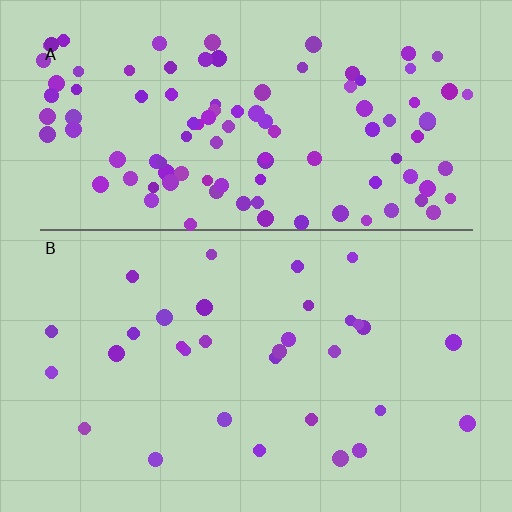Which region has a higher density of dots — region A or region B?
A (the top).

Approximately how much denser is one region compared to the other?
Approximately 3.5× — region A over region B.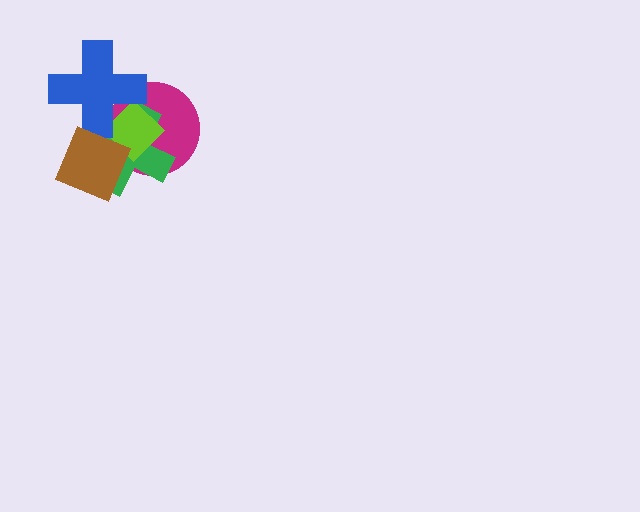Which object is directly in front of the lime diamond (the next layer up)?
The blue cross is directly in front of the lime diamond.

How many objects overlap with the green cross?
4 objects overlap with the green cross.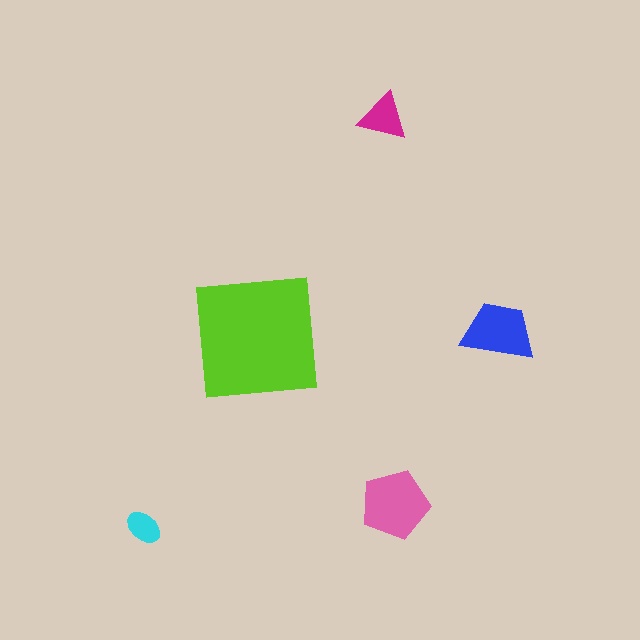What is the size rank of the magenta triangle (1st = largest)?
4th.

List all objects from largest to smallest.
The lime square, the pink pentagon, the blue trapezoid, the magenta triangle, the cyan ellipse.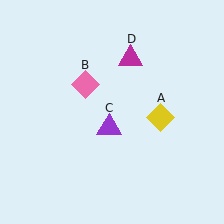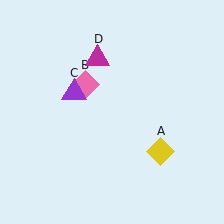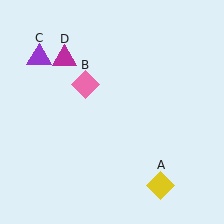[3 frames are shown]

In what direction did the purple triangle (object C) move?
The purple triangle (object C) moved up and to the left.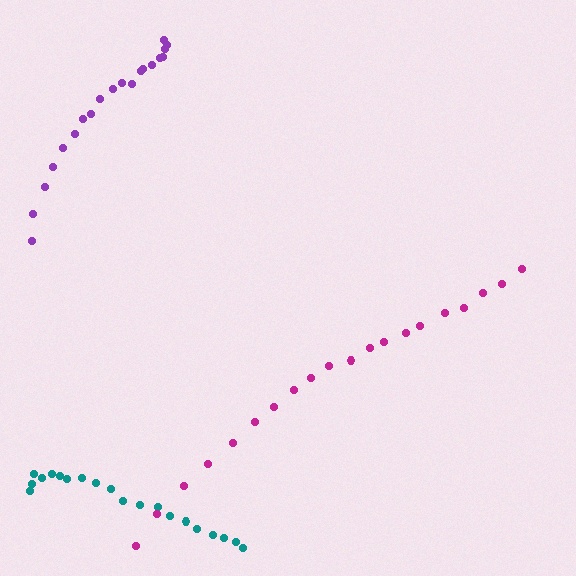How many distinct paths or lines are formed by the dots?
There are 3 distinct paths.